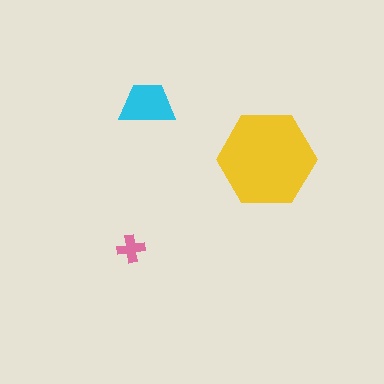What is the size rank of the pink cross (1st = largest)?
3rd.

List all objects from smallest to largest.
The pink cross, the cyan trapezoid, the yellow hexagon.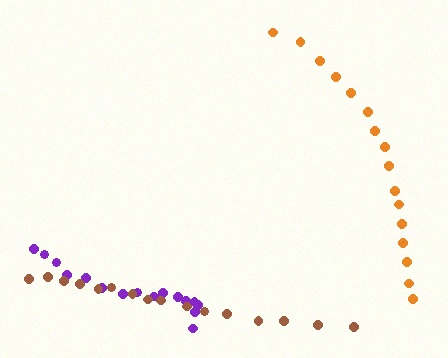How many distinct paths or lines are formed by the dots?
There are 3 distinct paths.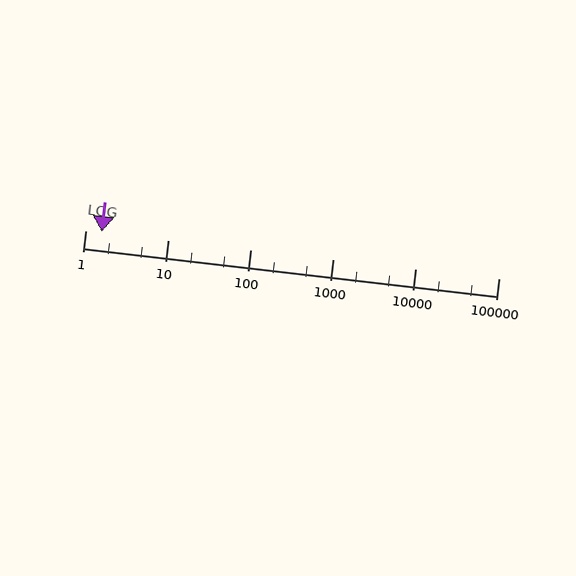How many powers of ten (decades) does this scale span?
The scale spans 5 decades, from 1 to 100000.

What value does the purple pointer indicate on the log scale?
The pointer indicates approximately 1.6.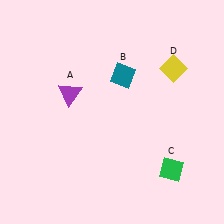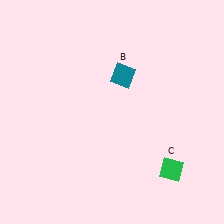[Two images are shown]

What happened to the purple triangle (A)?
The purple triangle (A) was removed in Image 2. It was in the top-left area of Image 1.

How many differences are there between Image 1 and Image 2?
There are 2 differences between the two images.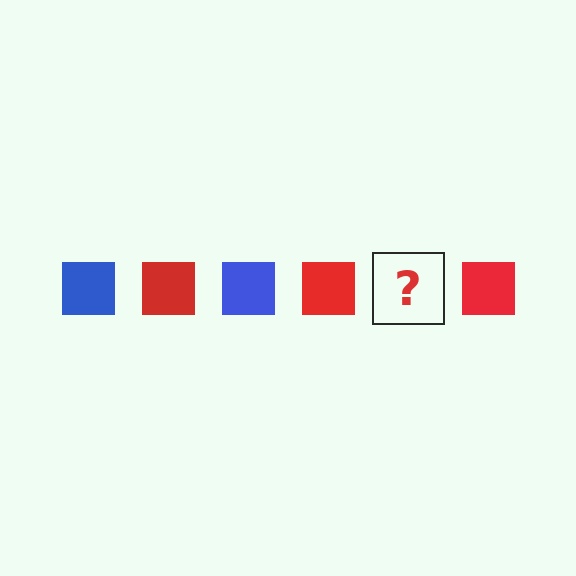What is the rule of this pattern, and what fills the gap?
The rule is that the pattern cycles through blue, red squares. The gap should be filled with a blue square.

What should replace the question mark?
The question mark should be replaced with a blue square.